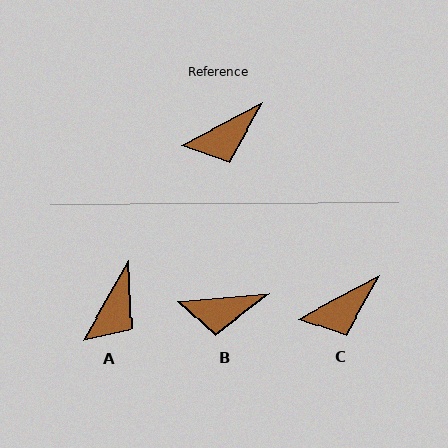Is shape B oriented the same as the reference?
No, it is off by about 23 degrees.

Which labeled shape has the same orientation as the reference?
C.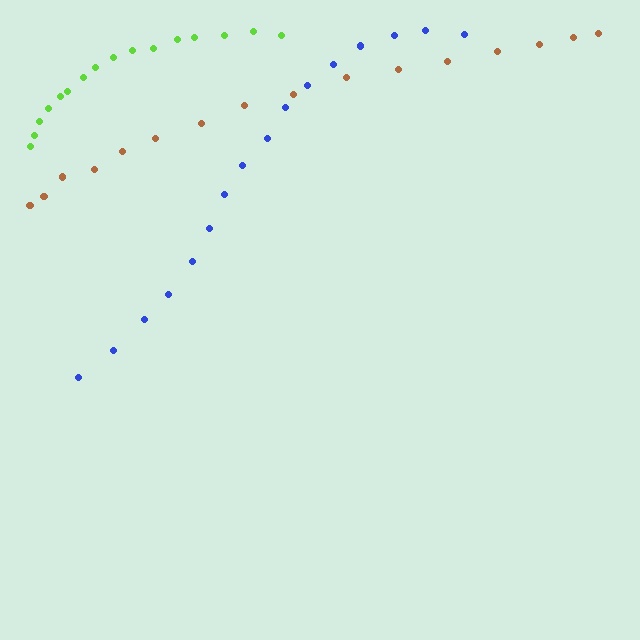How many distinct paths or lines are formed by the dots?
There are 3 distinct paths.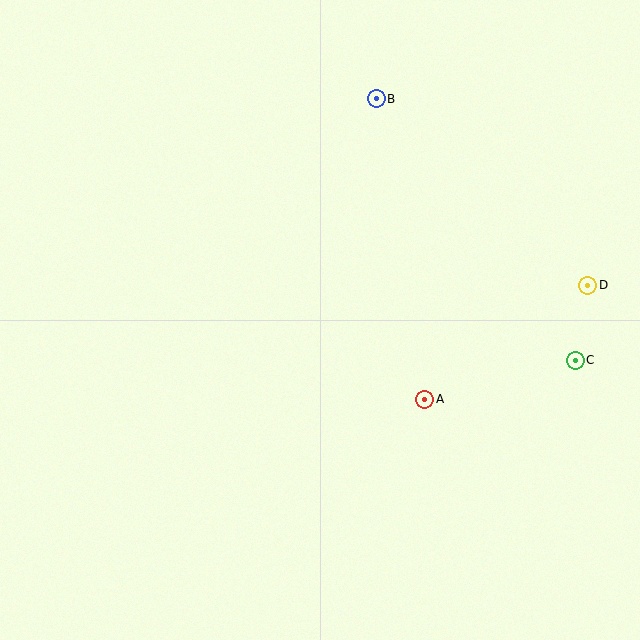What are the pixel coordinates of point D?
Point D is at (588, 285).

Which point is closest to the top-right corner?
Point B is closest to the top-right corner.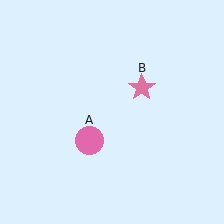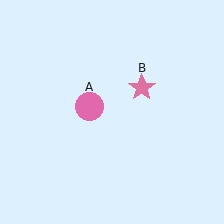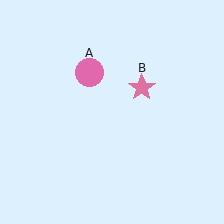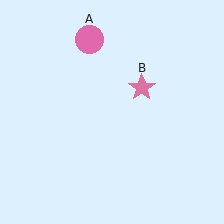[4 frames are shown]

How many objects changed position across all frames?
1 object changed position: pink circle (object A).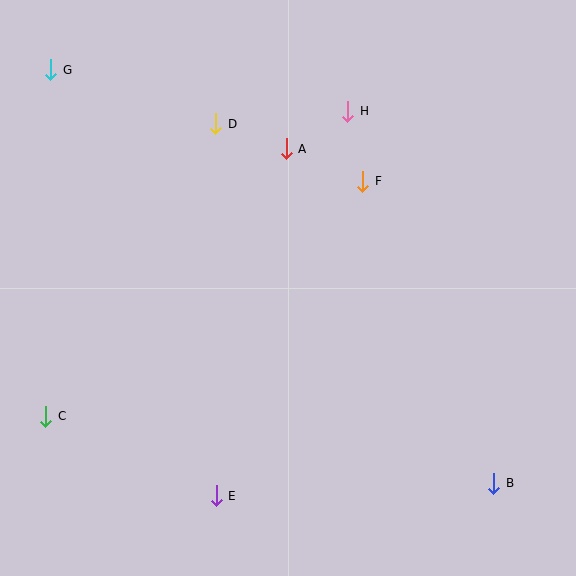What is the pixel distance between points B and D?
The distance between B and D is 454 pixels.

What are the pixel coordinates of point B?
Point B is at (494, 483).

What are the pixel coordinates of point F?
Point F is at (363, 181).